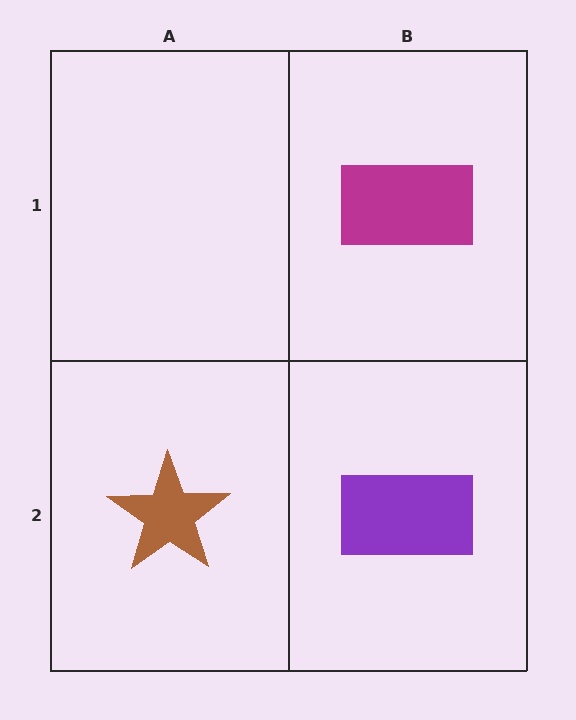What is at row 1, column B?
A magenta rectangle.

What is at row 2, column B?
A purple rectangle.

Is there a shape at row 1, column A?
No, that cell is empty.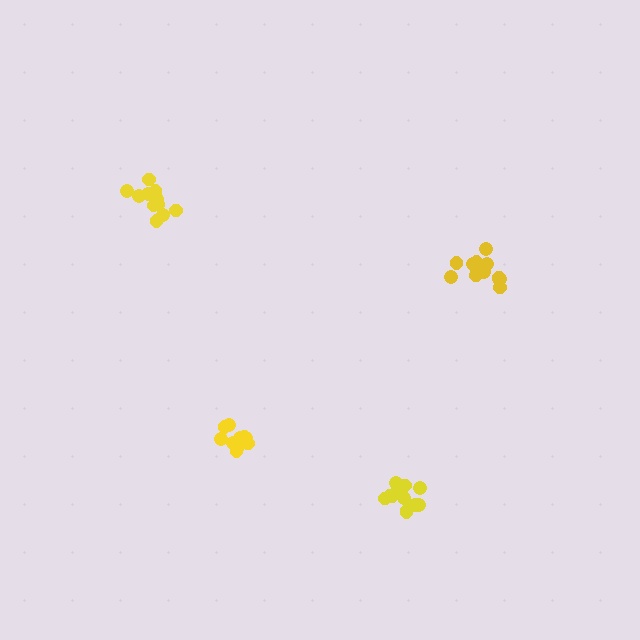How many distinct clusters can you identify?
There are 4 distinct clusters.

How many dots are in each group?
Group 1: 10 dots, Group 2: 13 dots, Group 3: 13 dots, Group 4: 11 dots (47 total).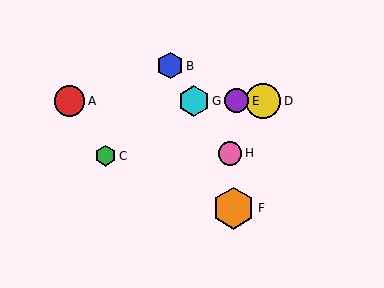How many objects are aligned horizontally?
4 objects (A, D, E, G) are aligned horizontally.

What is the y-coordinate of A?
Object A is at y≈101.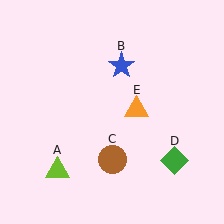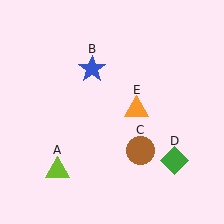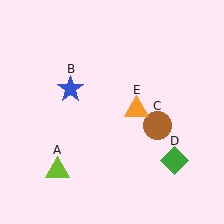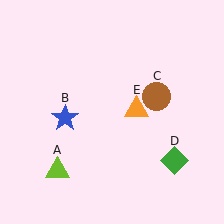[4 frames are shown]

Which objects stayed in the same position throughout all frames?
Lime triangle (object A) and green diamond (object D) and orange triangle (object E) remained stationary.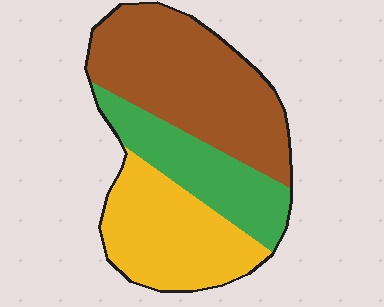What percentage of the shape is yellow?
Yellow takes up about one third (1/3) of the shape.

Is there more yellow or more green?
Yellow.